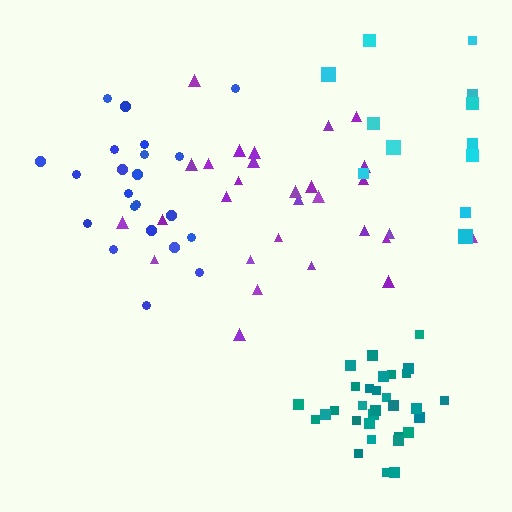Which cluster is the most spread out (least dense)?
Cyan.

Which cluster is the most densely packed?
Teal.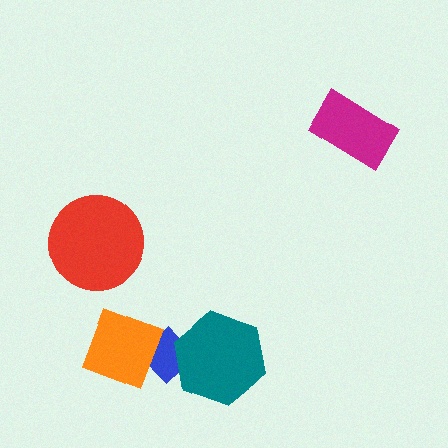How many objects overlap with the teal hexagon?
1 object overlaps with the teal hexagon.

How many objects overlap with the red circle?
0 objects overlap with the red circle.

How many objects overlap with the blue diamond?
2 objects overlap with the blue diamond.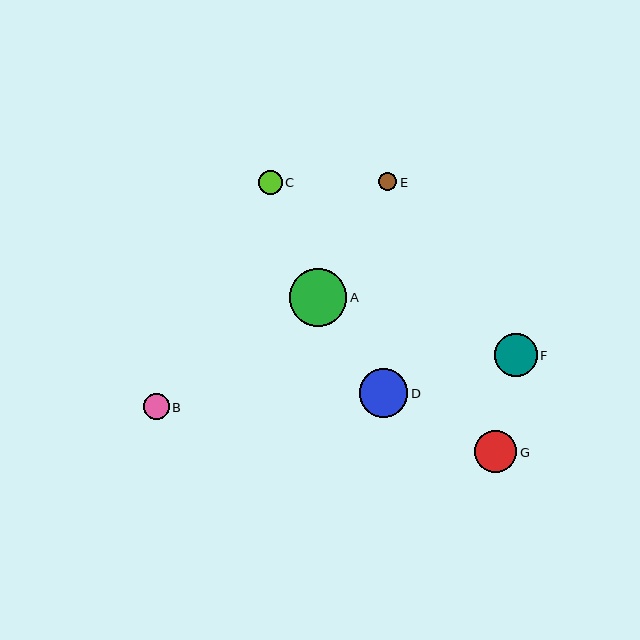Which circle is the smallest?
Circle E is the smallest with a size of approximately 18 pixels.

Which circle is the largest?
Circle A is the largest with a size of approximately 58 pixels.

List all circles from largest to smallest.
From largest to smallest: A, D, F, G, B, C, E.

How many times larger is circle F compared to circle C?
Circle F is approximately 1.8 times the size of circle C.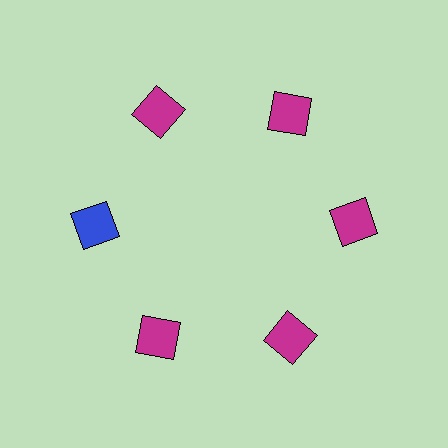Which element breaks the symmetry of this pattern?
The blue square at roughly the 9 o'clock position breaks the symmetry. All other shapes are magenta squares.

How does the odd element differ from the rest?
It has a different color: blue instead of magenta.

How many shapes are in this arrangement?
There are 6 shapes arranged in a ring pattern.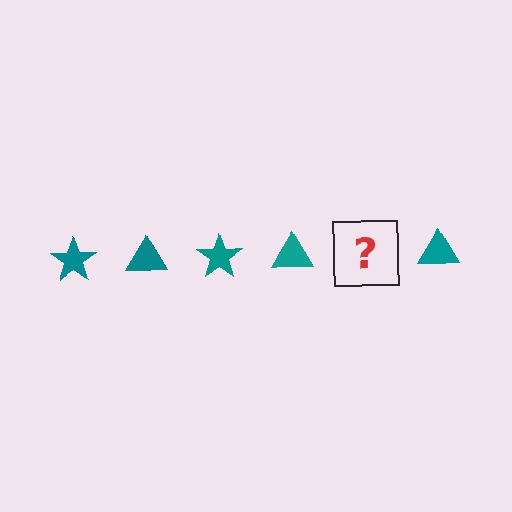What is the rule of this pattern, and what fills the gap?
The rule is that the pattern cycles through star, triangle shapes in teal. The gap should be filled with a teal star.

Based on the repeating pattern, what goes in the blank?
The blank should be a teal star.